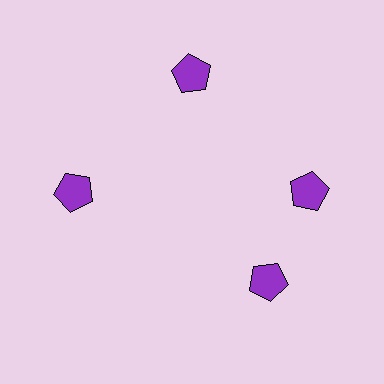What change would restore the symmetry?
The symmetry would be restored by rotating it back into even spacing with its neighbors so that all 4 pentagons sit at equal angles and equal distance from the center.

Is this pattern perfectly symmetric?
No. The 4 purple pentagons are arranged in a ring, but one element near the 6 o'clock position is rotated out of alignment along the ring, breaking the 4-fold rotational symmetry.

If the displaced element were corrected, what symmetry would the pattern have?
It would have 4-fold rotational symmetry — the pattern would map onto itself every 90 degrees.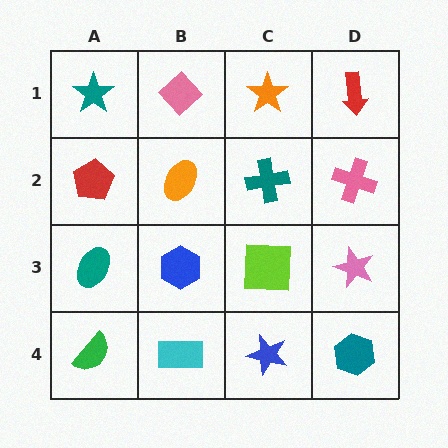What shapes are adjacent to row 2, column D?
A red arrow (row 1, column D), a pink star (row 3, column D), a teal cross (row 2, column C).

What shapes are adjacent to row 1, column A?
A red pentagon (row 2, column A), a pink diamond (row 1, column B).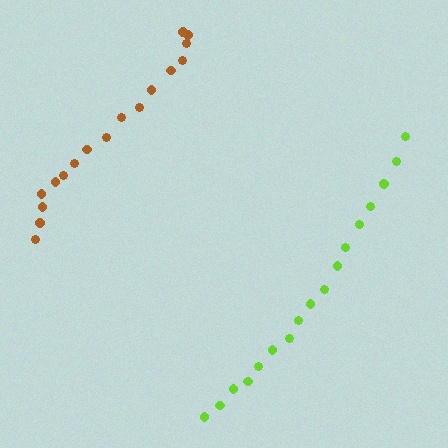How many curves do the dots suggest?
There are 2 distinct paths.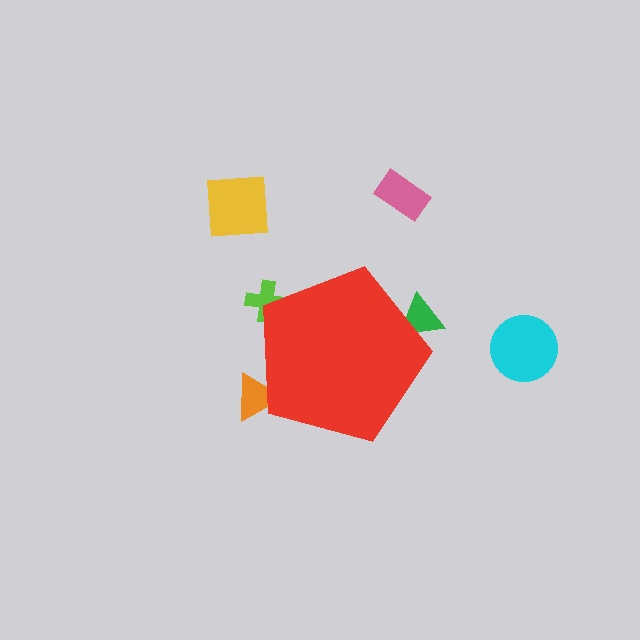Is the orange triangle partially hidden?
Yes, the orange triangle is partially hidden behind the red pentagon.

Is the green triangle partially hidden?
Yes, the green triangle is partially hidden behind the red pentagon.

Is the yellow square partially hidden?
No, the yellow square is fully visible.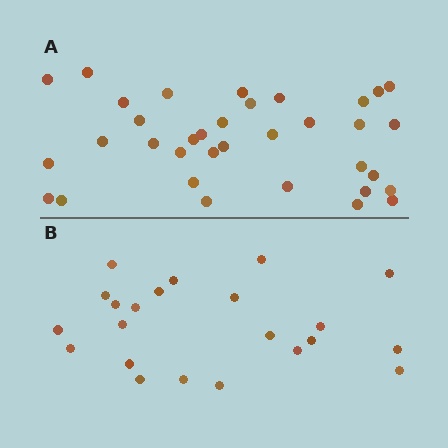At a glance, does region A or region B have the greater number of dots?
Region A (the top region) has more dots.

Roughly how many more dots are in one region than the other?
Region A has approximately 15 more dots than region B.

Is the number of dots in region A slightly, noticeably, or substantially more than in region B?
Region A has substantially more. The ratio is roughly 1.6 to 1.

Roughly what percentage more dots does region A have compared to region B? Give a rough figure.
About 60% more.